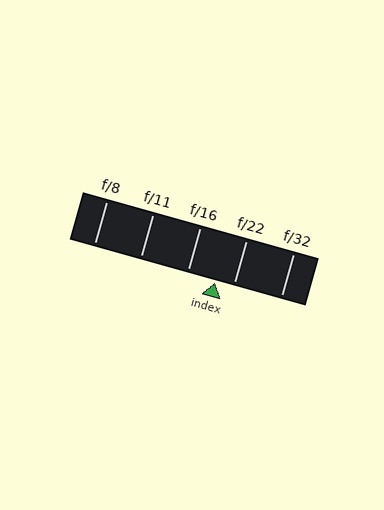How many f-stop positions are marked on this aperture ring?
There are 5 f-stop positions marked.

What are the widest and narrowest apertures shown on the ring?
The widest aperture shown is f/8 and the narrowest is f/32.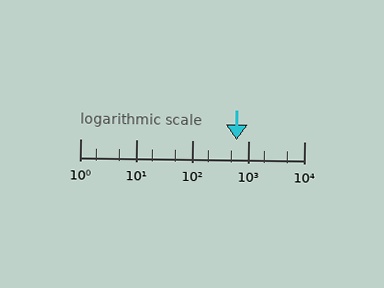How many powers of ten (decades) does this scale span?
The scale spans 4 decades, from 1 to 10000.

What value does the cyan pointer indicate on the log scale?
The pointer indicates approximately 620.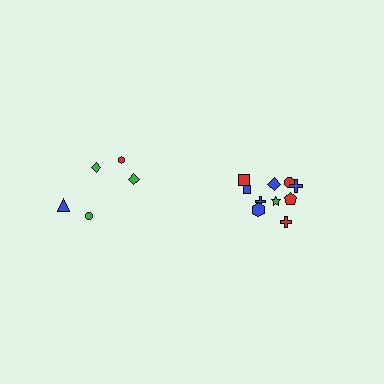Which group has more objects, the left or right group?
The right group.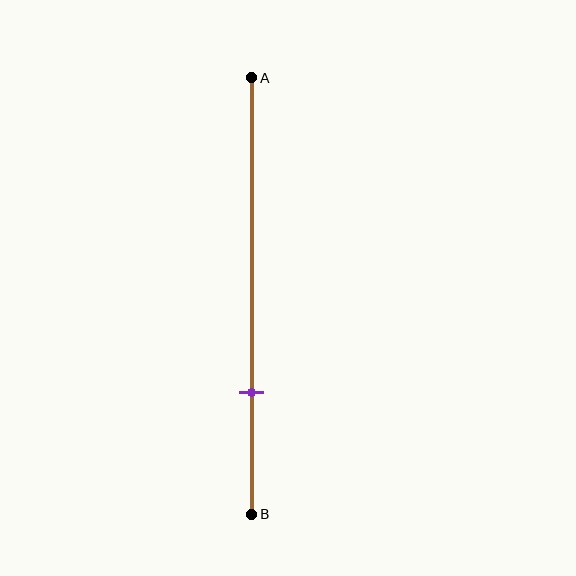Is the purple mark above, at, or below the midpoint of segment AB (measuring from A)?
The purple mark is below the midpoint of segment AB.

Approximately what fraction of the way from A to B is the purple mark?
The purple mark is approximately 70% of the way from A to B.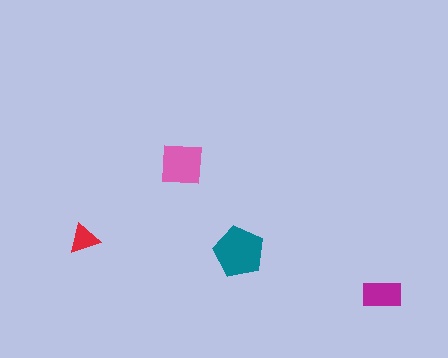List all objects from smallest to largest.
The red triangle, the magenta rectangle, the pink square, the teal pentagon.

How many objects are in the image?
There are 4 objects in the image.